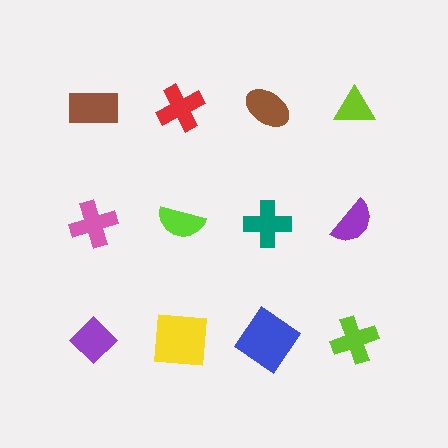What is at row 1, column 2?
A red cross.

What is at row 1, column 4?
A lime triangle.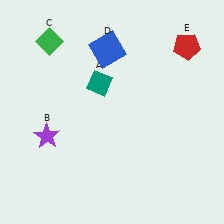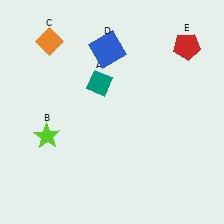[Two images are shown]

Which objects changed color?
B changed from purple to lime. C changed from green to orange.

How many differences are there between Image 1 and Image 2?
There are 2 differences between the two images.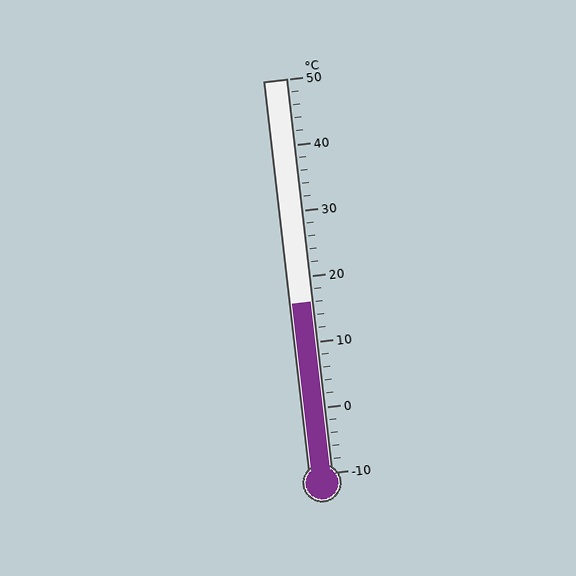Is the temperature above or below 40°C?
The temperature is below 40°C.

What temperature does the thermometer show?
The thermometer shows approximately 16°C.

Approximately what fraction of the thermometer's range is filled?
The thermometer is filled to approximately 45% of its range.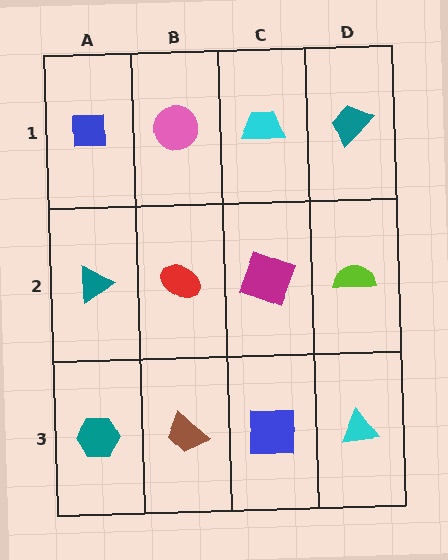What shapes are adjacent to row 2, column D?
A teal trapezoid (row 1, column D), a cyan triangle (row 3, column D), a magenta square (row 2, column C).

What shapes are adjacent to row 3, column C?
A magenta square (row 2, column C), a brown trapezoid (row 3, column B), a cyan triangle (row 3, column D).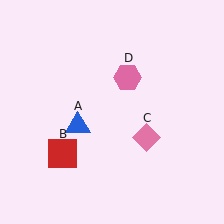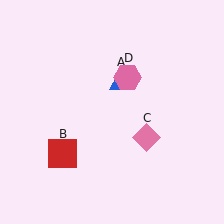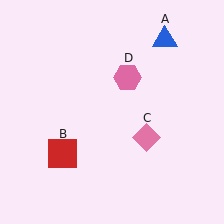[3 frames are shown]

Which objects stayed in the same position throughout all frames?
Red square (object B) and pink diamond (object C) and pink hexagon (object D) remained stationary.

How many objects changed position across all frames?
1 object changed position: blue triangle (object A).